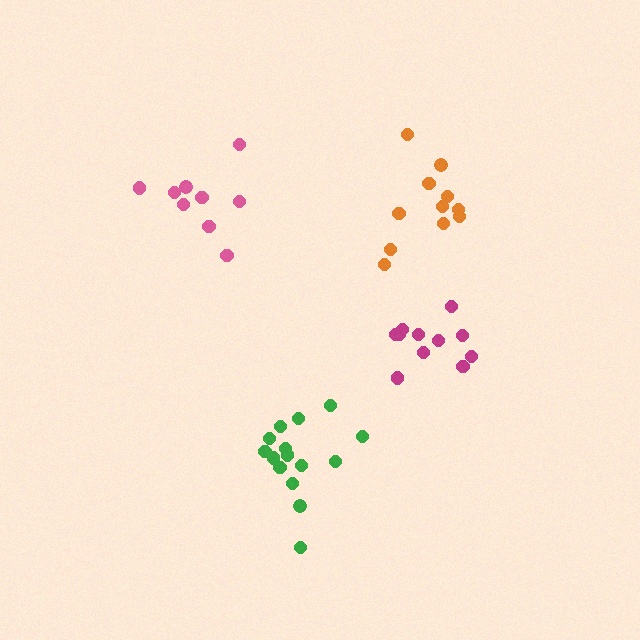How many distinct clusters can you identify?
There are 4 distinct clusters.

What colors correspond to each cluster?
The clusters are colored: orange, magenta, pink, green.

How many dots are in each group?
Group 1: 11 dots, Group 2: 11 dots, Group 3: 9 dots, Group 4: 15 dots (46 total).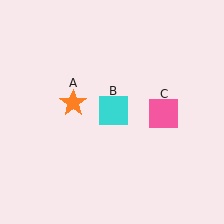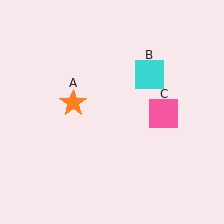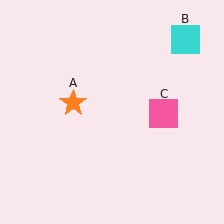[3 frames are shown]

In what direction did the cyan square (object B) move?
The cyan square (object B) moved up and to the right.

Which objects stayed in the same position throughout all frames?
Orange star (object A) and pink square (object C) remained stationary.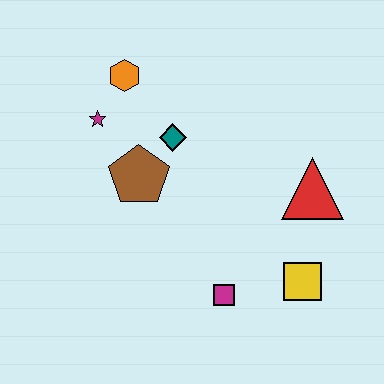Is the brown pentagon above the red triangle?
Yes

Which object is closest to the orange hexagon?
The magenta star is closest to the orange hexagon.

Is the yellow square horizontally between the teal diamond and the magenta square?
No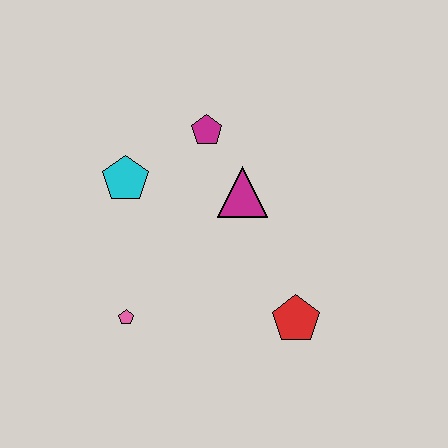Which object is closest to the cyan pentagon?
The magenta pentagon is closest to the cyan pentagon.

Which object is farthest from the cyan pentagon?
The red pentagon is farthest from the cyan pentagon.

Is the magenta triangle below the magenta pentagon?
Yes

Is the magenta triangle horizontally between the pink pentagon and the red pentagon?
Yes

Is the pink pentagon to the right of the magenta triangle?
No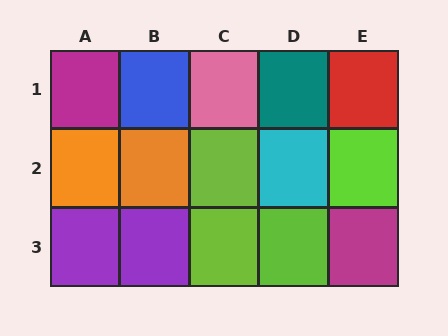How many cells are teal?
1 cell is teal.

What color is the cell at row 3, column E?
Magenta.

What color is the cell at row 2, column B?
Orange.